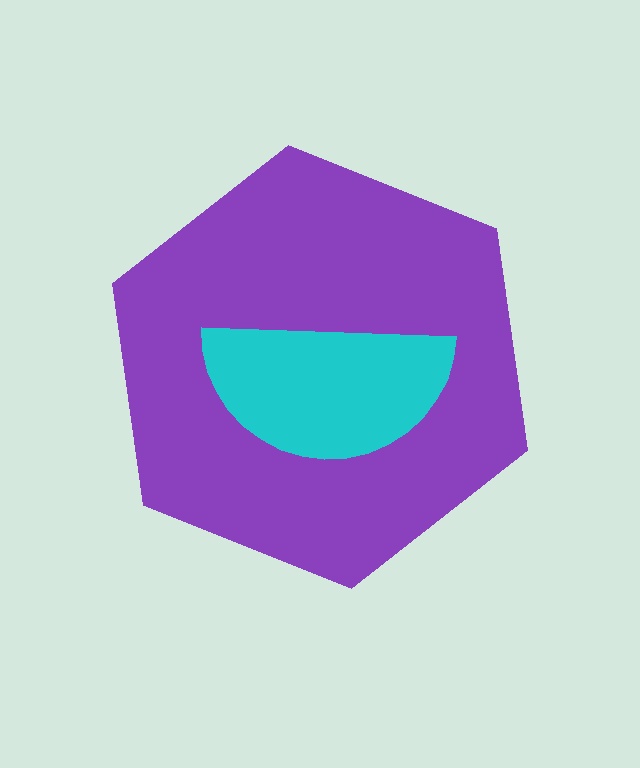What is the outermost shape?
The purple hexagon.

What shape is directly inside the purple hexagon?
The cyan semicircle.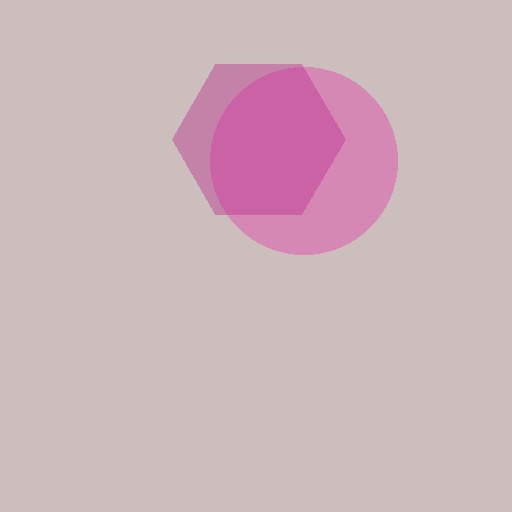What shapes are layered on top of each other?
The layered shapes are: a pink circle, a magenta hexagon.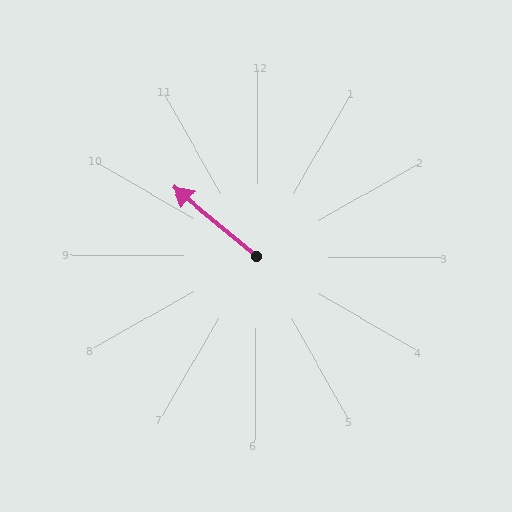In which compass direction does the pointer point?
Northwest.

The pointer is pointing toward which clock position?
Roughly 10 o'clock.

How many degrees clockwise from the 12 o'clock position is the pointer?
Approximately 309 degrees.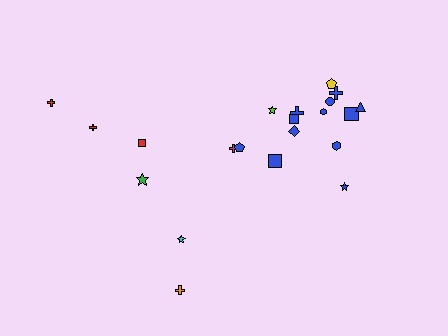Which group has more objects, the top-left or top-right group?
The top-right group.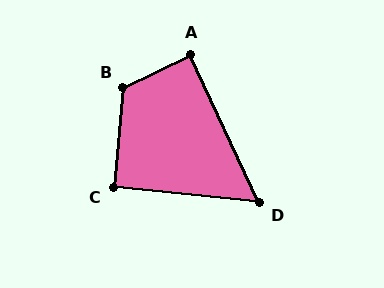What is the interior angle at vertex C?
Approximately 91 degrees (approximately right).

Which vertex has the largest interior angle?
B, at approximately 121 degrees.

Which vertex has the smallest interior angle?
D, at approximately 59 degrees.